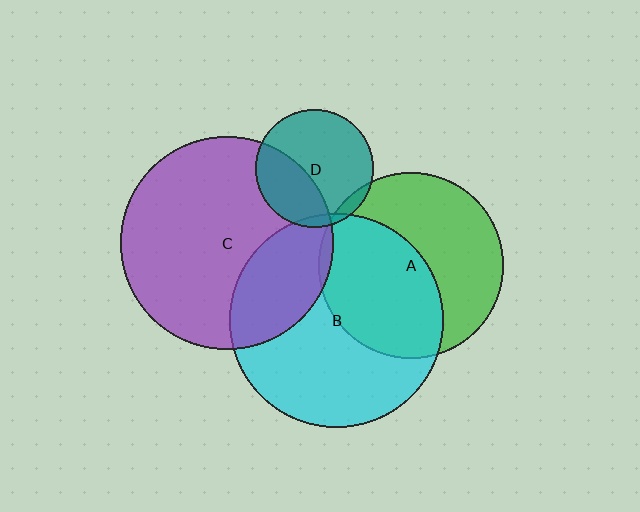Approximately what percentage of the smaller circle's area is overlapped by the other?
Approximately 5%.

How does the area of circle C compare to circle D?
Approximately 3.3 times.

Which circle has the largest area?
Circle B (cyan).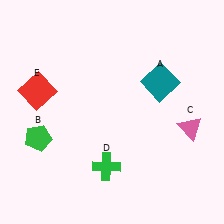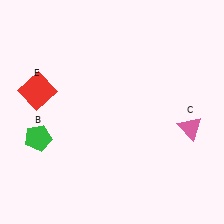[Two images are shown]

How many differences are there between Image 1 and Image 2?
There are 2 differences between the two images.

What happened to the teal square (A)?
The teal square (A) was removed in Image 2. It was in the top-right area of Image 1.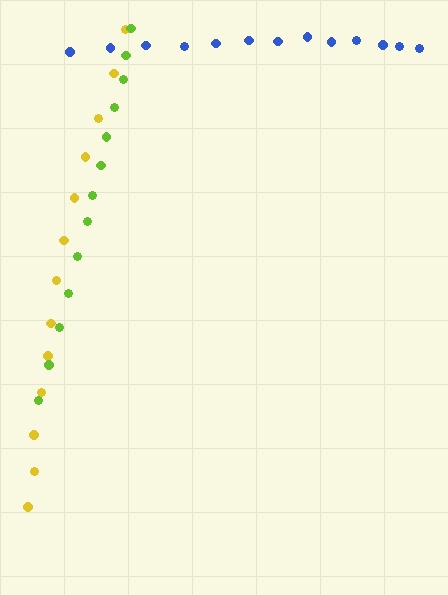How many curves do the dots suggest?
There are 3 distinct paths.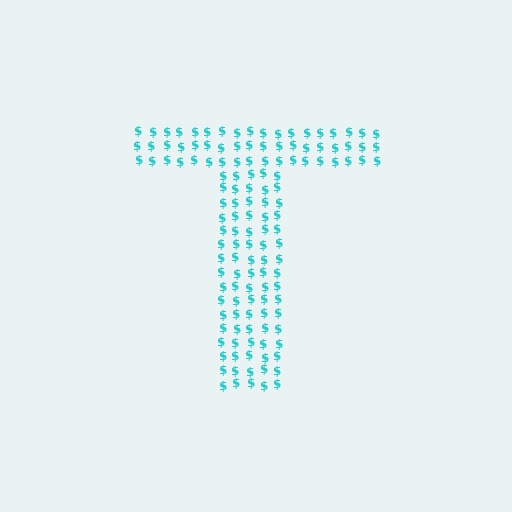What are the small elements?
The small elements are dollar signs.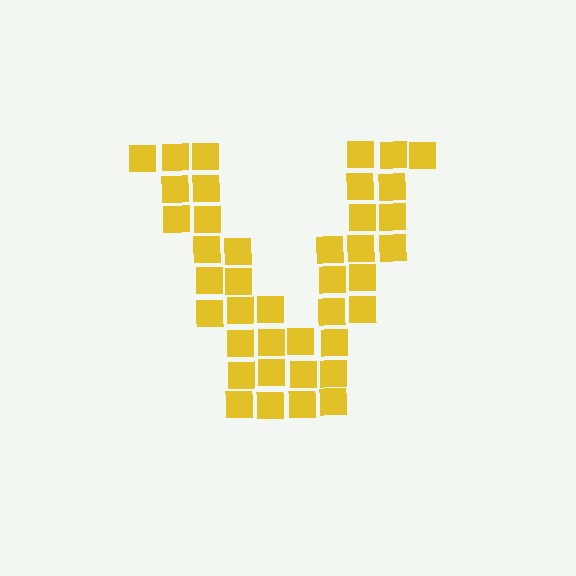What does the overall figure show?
The overall figure shows the letter V.